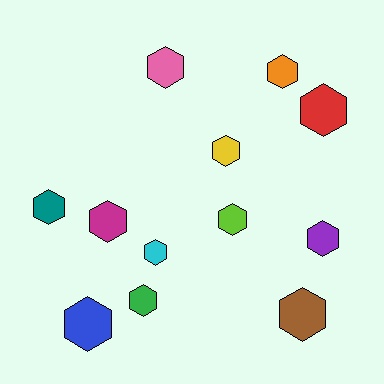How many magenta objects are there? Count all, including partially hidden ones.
There is 1 magenta object.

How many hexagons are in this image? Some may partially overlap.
There are 12 hexagons.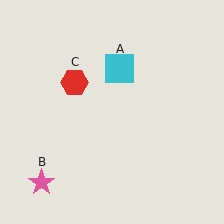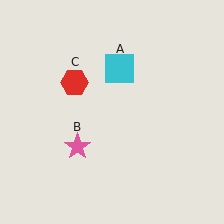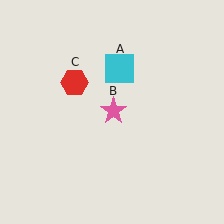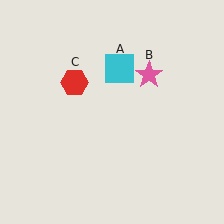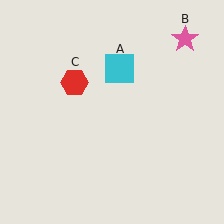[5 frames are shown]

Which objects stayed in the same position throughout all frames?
Cyan square (object A) and red hexagon (object C) remained stationary.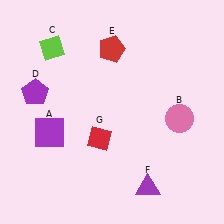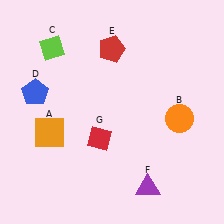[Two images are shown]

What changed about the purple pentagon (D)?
In Image 1, D is purple. In Image 2, it changed to blue.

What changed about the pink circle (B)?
In Image 1, B is pink. In Image 2, it changed to orange.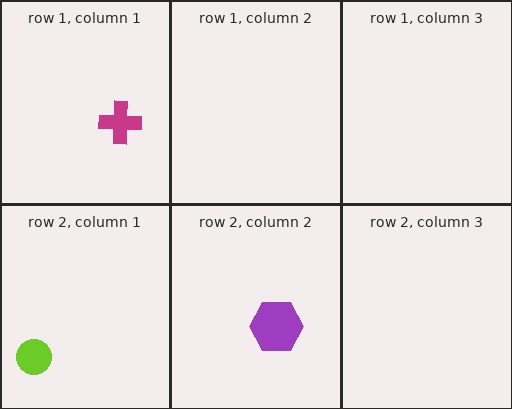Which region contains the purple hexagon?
The row 2, column 2 region.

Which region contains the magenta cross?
The row 1, column 1 region.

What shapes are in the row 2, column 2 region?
The purple hexagon.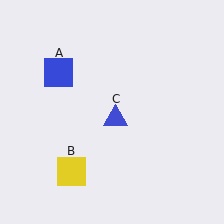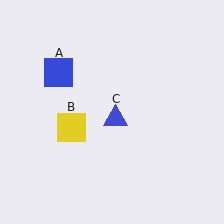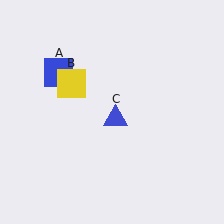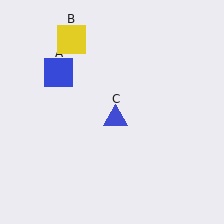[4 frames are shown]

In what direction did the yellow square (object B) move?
The yellow square (object B) moved up.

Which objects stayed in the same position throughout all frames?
Blue square (object A) and blue triangle (object C) remained stationary.